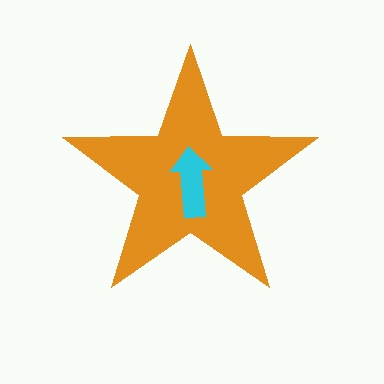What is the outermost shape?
The orange star.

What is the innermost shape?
The cyan arrow.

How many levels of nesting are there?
2.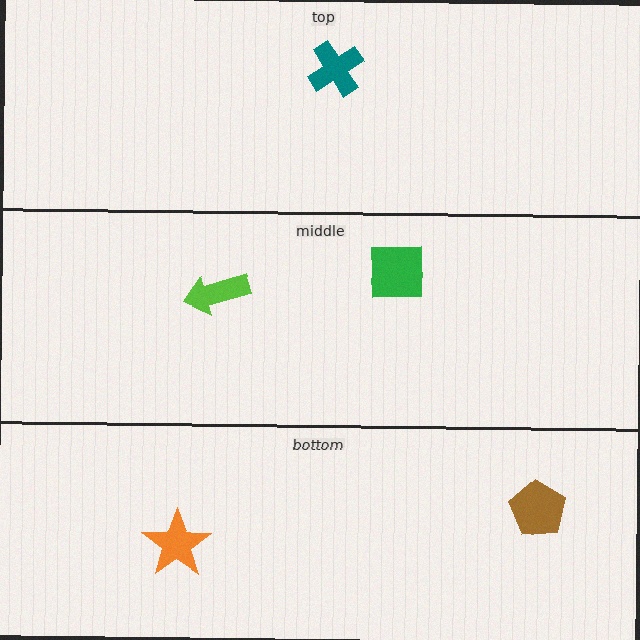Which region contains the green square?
The middle region.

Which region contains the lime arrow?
The middle region.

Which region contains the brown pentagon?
The bottom region.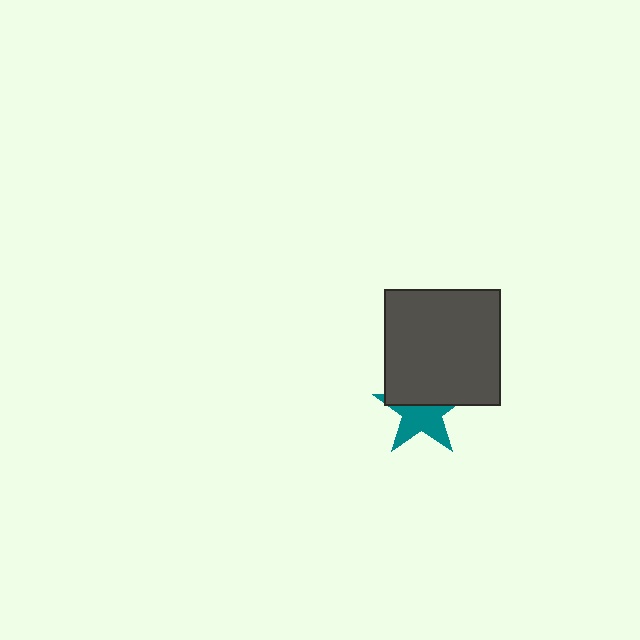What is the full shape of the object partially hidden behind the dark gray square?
The partially hidden object is a teal star.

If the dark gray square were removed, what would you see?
You would see the complete teal star.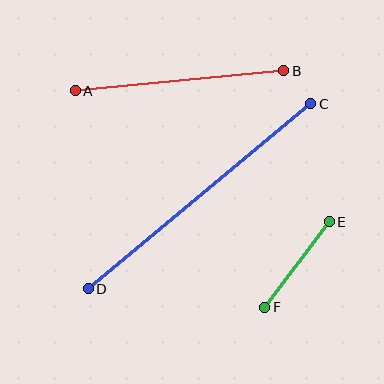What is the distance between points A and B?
The distance is approximately 210 pixels.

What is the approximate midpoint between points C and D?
The midpoint is at approximately (199, 196) pixels.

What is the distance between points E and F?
The distance is approximately 107 pixels.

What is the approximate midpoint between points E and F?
The midpoint is at approximately (297, 264) pixels.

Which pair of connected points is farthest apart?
Points C and D are farthest apart.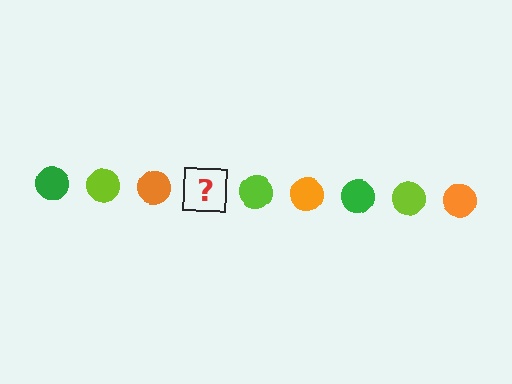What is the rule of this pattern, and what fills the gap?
The rule is that the pattern cycles through green, lime, orange circles. The gap should be filled with a green circle.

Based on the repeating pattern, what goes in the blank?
The blank should be a green circle.